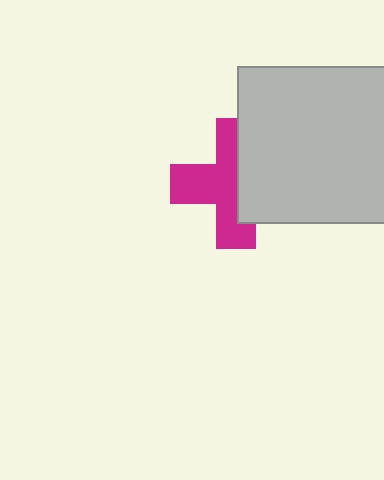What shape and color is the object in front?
The object in front is a light gray square.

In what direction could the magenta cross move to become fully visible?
The magenta cross could move left. That would shift it out from behind the light gray square entirely.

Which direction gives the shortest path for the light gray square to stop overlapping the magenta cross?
Moving right gives the shortest separation.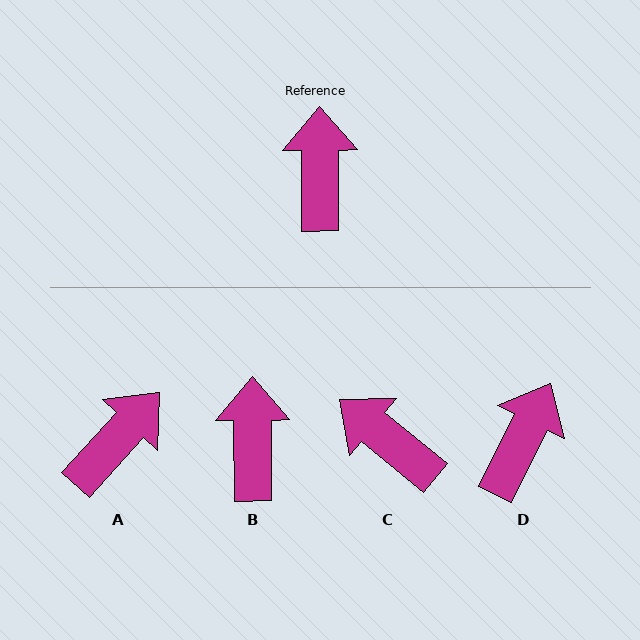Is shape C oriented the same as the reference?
No, it is off by about 50 degrees.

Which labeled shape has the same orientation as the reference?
B.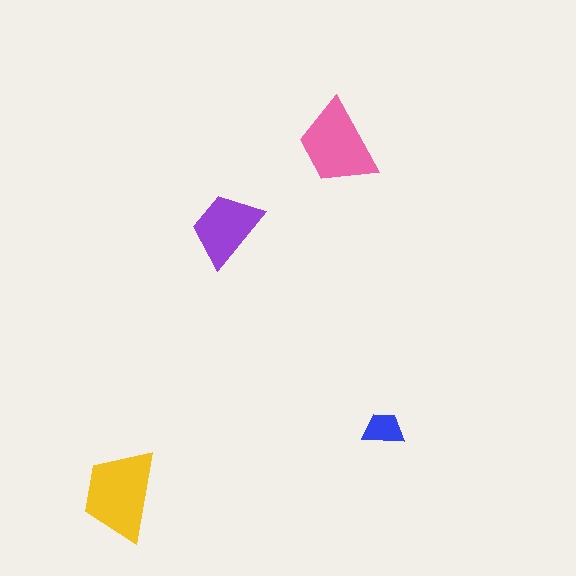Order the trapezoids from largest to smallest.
the yellow one, the pink one, the purple one, the blue one.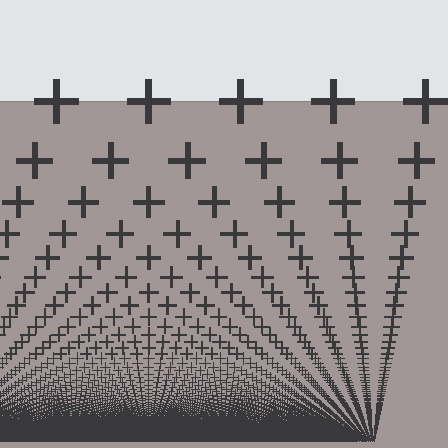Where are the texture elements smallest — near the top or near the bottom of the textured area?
Near the bottom.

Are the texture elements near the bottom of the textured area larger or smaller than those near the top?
Smaller. The gradient is inverted — elements near the bottom are smaller and denser.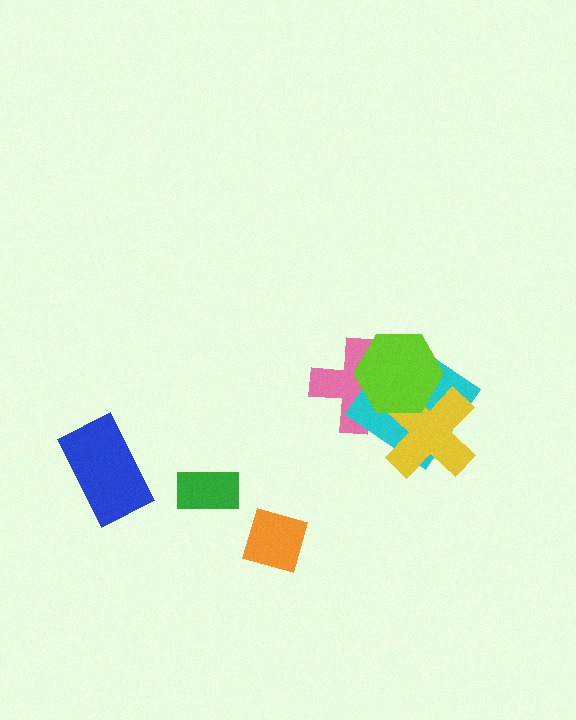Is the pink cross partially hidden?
Yes, it is partially covered by another shape.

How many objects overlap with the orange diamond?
0 objects overlap with the orange diamond.